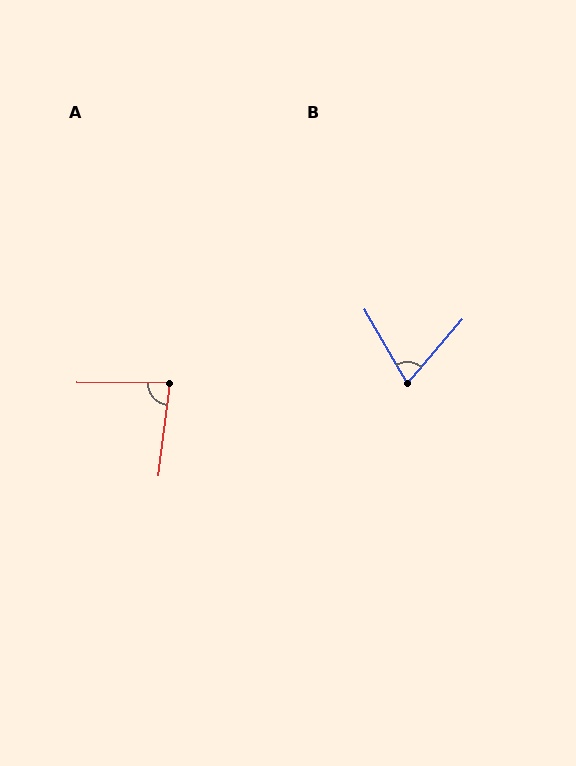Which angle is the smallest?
B, at approximately 70 degrees.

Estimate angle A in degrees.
Approximately 84 degrees.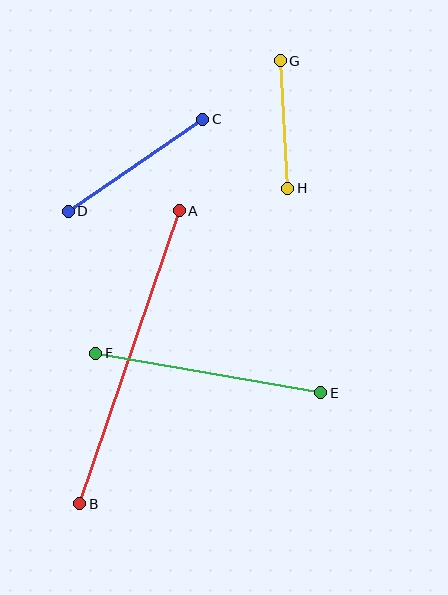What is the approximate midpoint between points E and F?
The midpoint is at approximately (208, 373) pixels.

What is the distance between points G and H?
The distance is approximately 128 pixels.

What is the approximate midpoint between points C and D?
The midpoint is at approximately (136, 165) pixels.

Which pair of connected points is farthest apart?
Points A and B are farthest apart.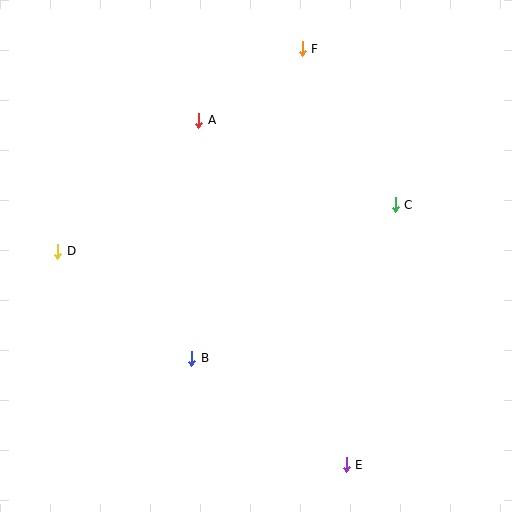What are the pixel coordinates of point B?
Point B is at (192, 358).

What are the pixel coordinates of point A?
Point A is at (199, 120).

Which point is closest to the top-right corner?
Point F is closest to the top-right corner.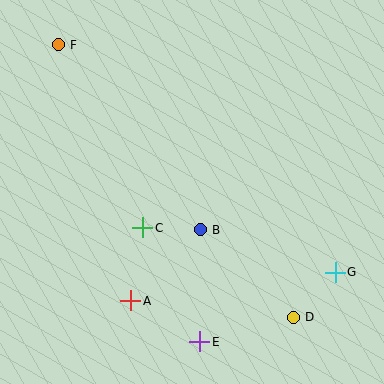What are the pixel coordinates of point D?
Point D is at (293, 317).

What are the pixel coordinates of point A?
Point A is at (131, 301).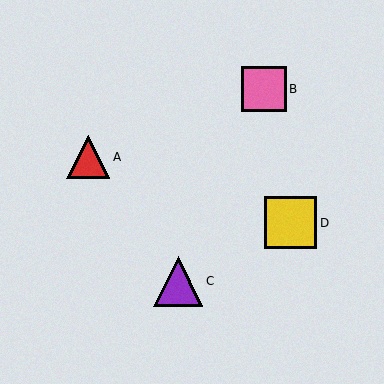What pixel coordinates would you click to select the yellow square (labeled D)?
Click at (290, 223) to select the yellow square D.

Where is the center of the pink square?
The center of the pink square is at (264, 89).